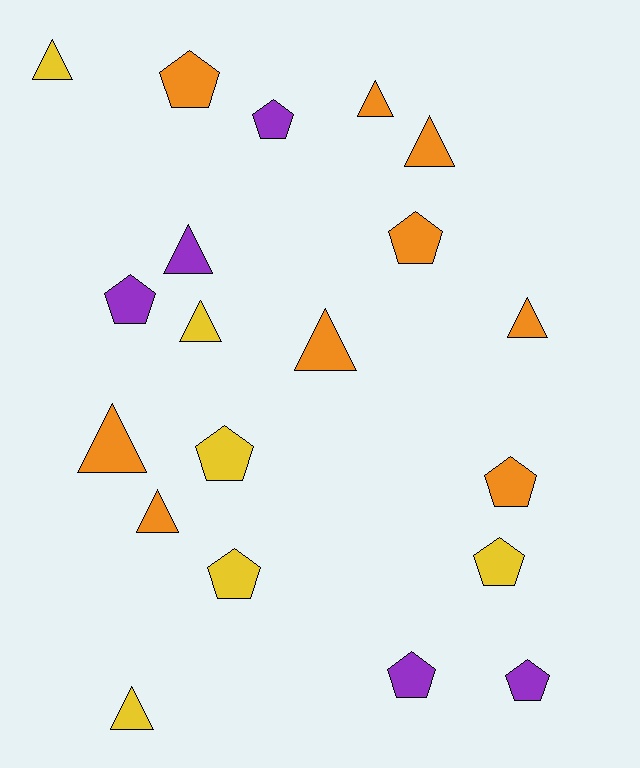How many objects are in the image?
There are 20 objects.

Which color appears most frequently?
Orange, with 9 objects.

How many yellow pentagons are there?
There are 3 yellow pentagons.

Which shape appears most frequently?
Triangle, with 10 objects.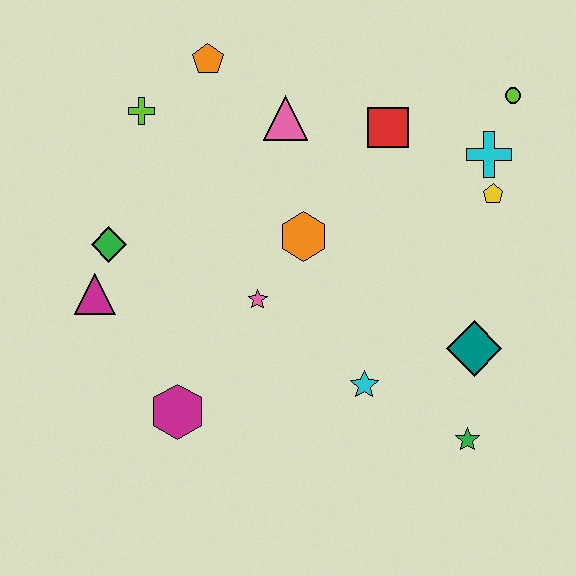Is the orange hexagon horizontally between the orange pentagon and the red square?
Yes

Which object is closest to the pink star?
The orange hexagon is closest to the pink star.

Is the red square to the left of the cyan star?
No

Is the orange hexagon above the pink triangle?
No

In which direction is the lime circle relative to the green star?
The lime circle is above the green star.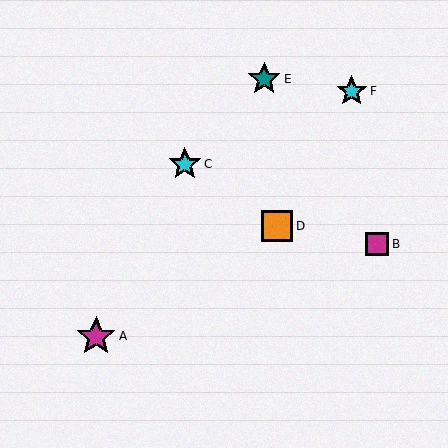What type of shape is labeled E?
Shape E is a teal star.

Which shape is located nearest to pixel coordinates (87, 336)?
The magenta star (labeled A) at (96, 336) is nearest to that location.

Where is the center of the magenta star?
The center of the magenta star is at (96, 336).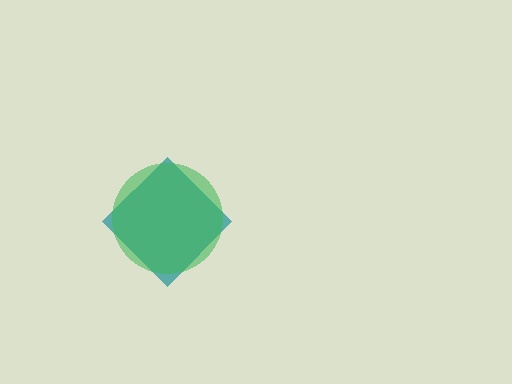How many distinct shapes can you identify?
There are 2 distinct shapes: a teal diamond, a green circle.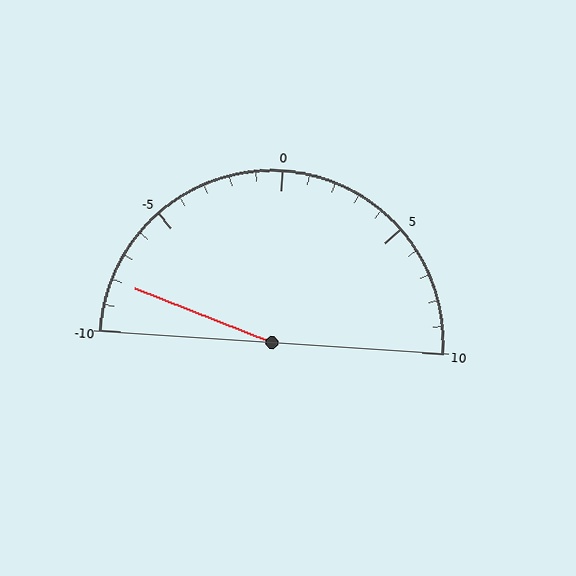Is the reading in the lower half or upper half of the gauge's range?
The reading is in the lower half of the range (-10 to 10).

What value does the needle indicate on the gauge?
The needle indicates approximately -8.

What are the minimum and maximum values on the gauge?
The gauge ranges from -10 to 10.